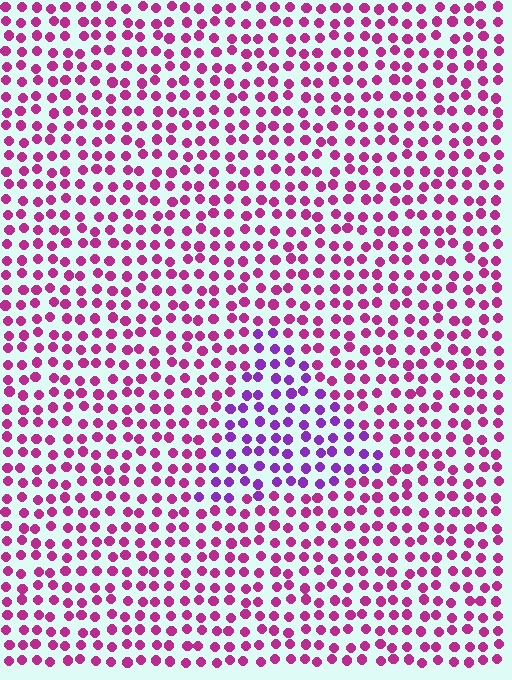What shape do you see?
I see a triangle.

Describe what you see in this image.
The image is filled with small magenta elements in a uniform arrangement. A triangle-shaped region is visible where the elements are tinted to a slightly different hue, forming a subtle color boundary.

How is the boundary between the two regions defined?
The boundary is defined purely by a slight shift in hue (about 38 degrees). Spacing, size, and orientation are identical on both sides.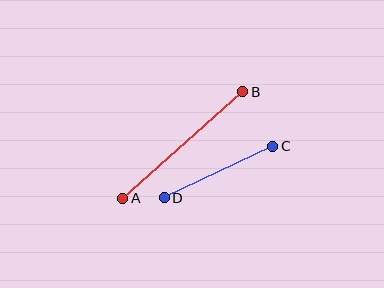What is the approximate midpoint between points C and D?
The midpoint is at approximately (219, 172) pixels.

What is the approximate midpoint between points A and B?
The midpoint is at approximately (183, 145) pixels.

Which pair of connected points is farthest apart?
Points A and B are farthest apart.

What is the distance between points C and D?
The distance is approximately 120 pixels.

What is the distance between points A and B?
The distance is approximately 161 pixels.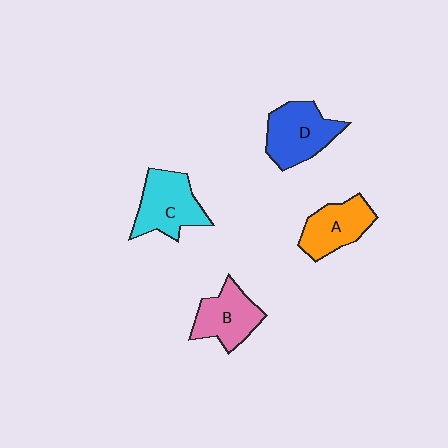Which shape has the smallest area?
Shape A (orange).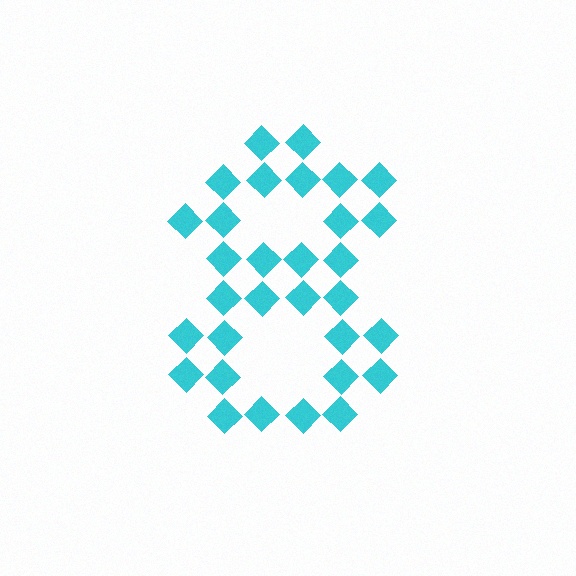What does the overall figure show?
The overall figure shows the digit 8.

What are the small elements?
The small elements are diamonds.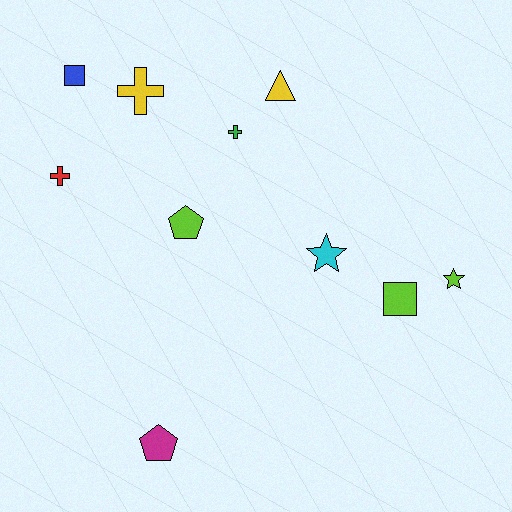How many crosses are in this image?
There are 3 crosses.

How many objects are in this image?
There are 10 objects.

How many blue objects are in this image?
There is 1 blue object.